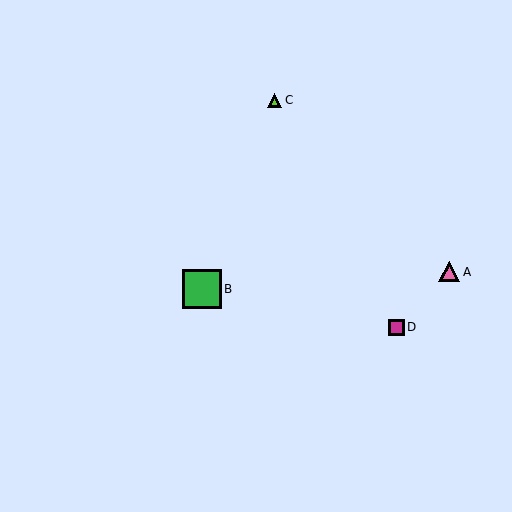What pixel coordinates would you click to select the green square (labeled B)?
Click at (202, 289) to select the green square B.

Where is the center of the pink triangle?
The center of the pink triangle is at (449, 272).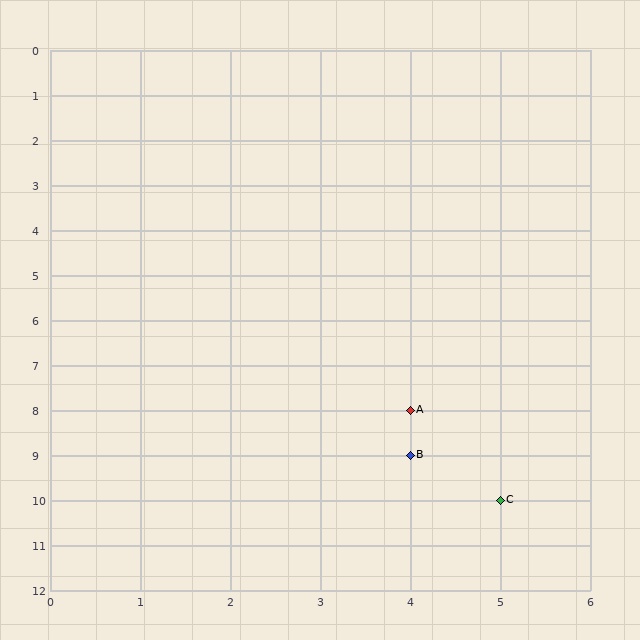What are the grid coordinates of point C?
Point C is at grid coordinates (5, 10).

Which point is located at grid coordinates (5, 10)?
Point C is at (5, 10).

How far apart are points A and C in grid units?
Points A and C are 1 column and 2 rows apart (about 2.2 grid units diagonally).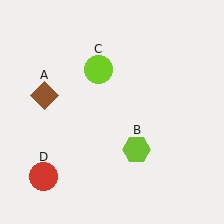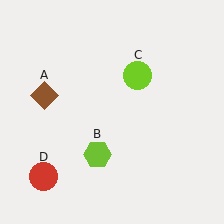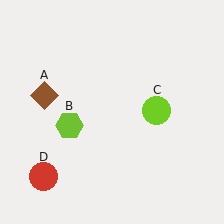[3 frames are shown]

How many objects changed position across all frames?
2 objects changed position: lime hexagon (object B), lime circle (object C).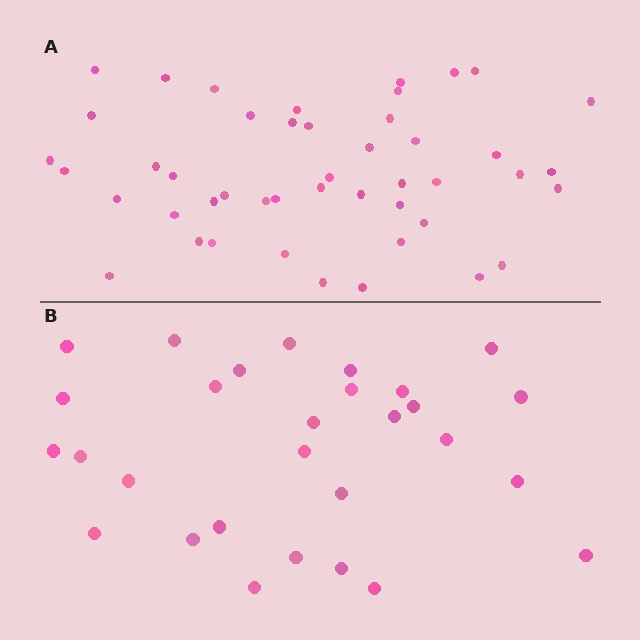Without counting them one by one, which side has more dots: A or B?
Region A (the top region) has more dots.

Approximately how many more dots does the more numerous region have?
Region A has approximately 15 more dots than region B.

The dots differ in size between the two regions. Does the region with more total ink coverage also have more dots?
No. Region B has more total ink coverage because its dots are larger, but region A actually contains more individual dots. Total area can be misleading — the number of items is what matters here.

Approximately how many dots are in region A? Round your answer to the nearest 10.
About 50 dots. (The exact count is 46, which rounds to 50.)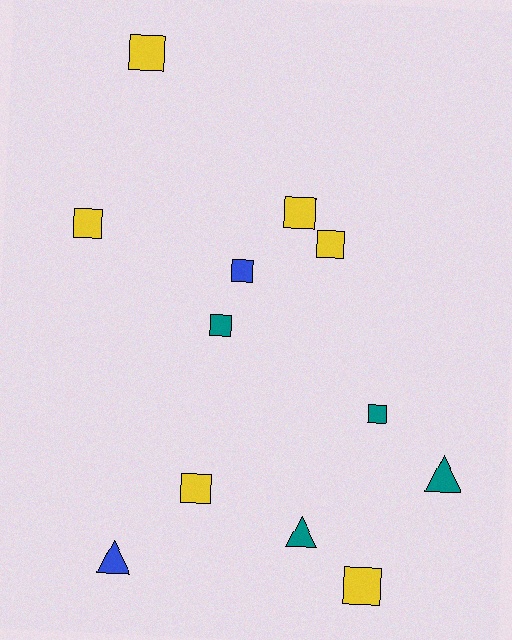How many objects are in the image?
There are 12 objects.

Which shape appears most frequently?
Square, with 9 objects.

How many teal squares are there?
There are 2 teal squares.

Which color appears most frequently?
Yellow, with 6 objects.